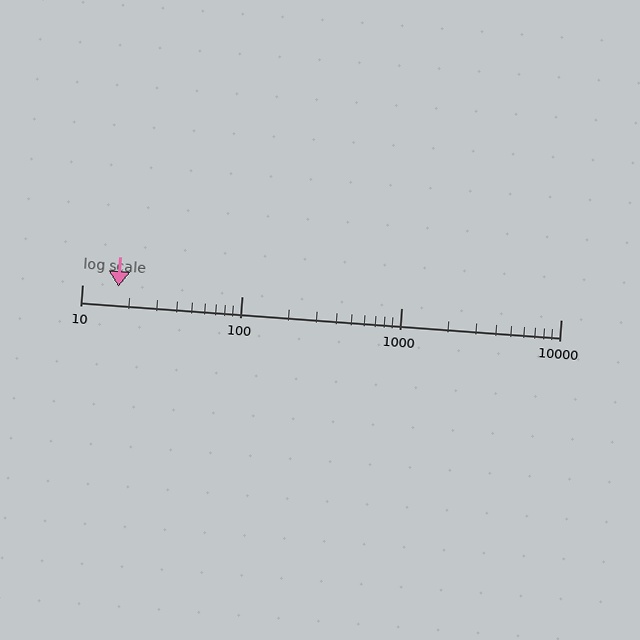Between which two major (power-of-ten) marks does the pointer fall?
The pointer is between 10 and 100.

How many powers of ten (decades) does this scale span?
The scale spans 3 decades, from 10 to 10000.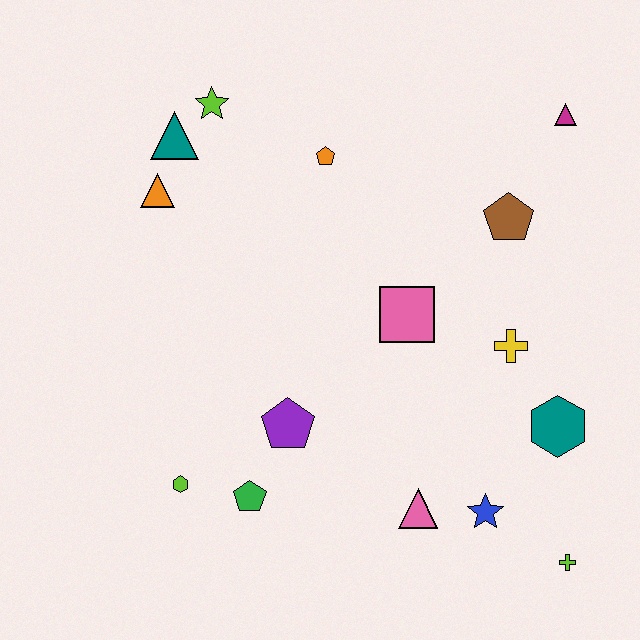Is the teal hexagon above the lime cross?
Yes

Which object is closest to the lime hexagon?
The green pentagon is closest to the lime hexagon.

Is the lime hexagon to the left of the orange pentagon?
Yes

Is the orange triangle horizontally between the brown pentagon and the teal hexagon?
No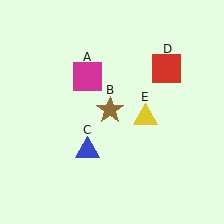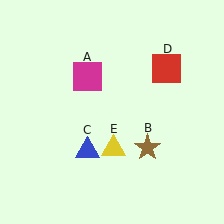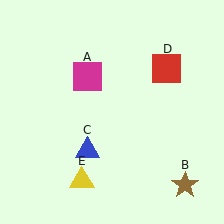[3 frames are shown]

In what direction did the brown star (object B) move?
The brown star (object B) moved down and to the right.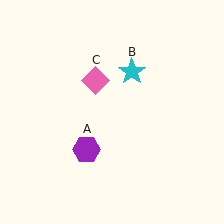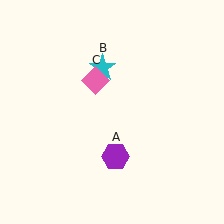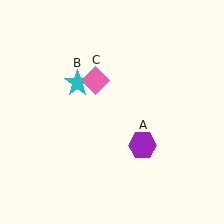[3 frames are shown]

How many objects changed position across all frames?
2 objects changed position: purple hexagon (object A), cyan star (object B).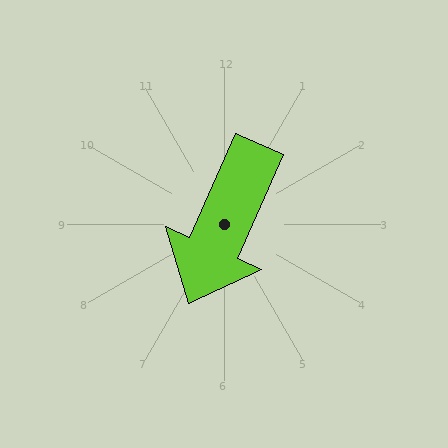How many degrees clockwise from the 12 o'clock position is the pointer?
Approximately 204 degrees.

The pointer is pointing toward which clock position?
Roughly 7 o'clock.